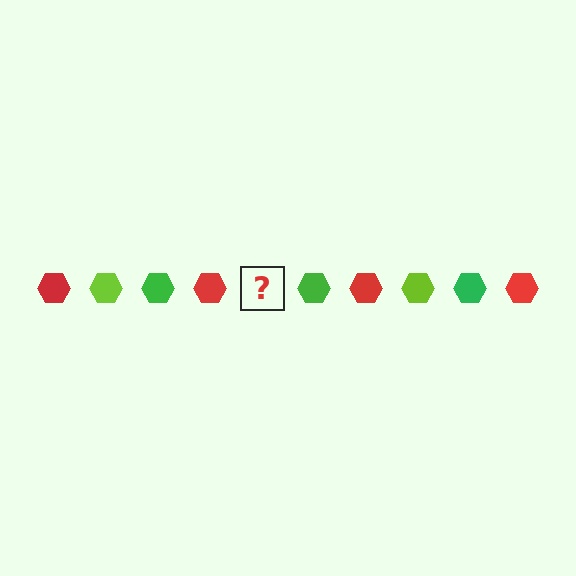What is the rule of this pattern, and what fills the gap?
The rule is that the pattern cycles through red, lime, green hexagons. The gap should be filled with a lime hexagon.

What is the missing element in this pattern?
The missing element is a lime hexagon.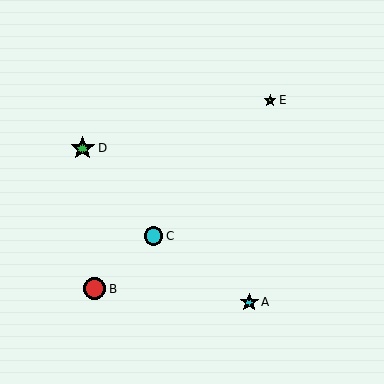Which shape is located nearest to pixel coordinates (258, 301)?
The cyan star (labeled A) at (249, 302) is nearest to that location.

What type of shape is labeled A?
Shape A is a cyan star.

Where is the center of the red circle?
The center of the red circle is at (94, 289).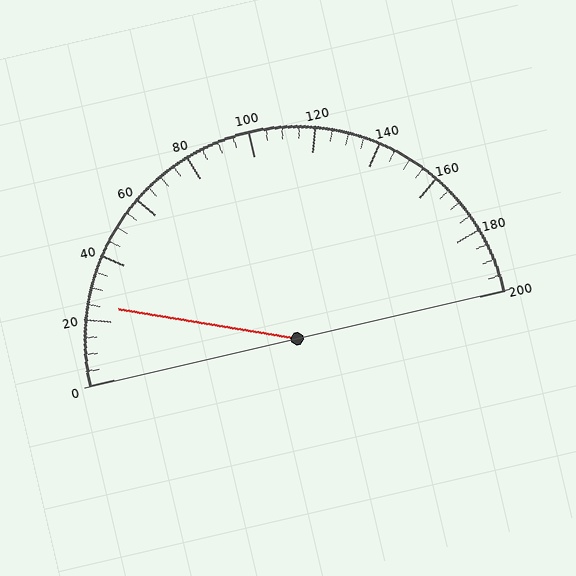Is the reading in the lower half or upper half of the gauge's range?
The reading is in the lower half of the range (0 to 200).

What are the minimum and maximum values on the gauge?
The gauge ranges from 0 to 200.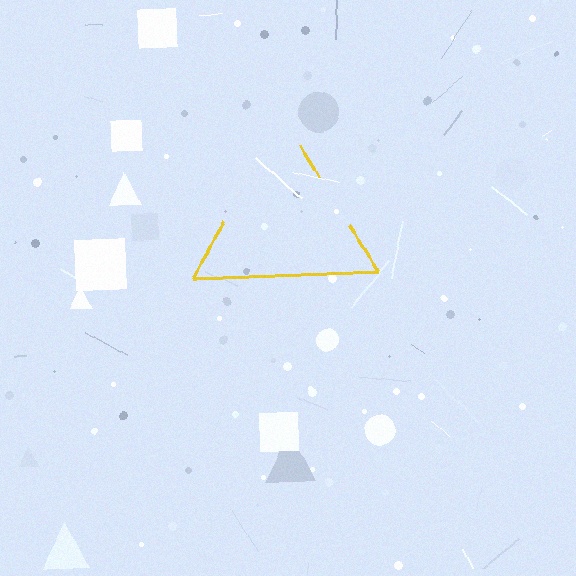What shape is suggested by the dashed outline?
The dashed outline suggests a triangle.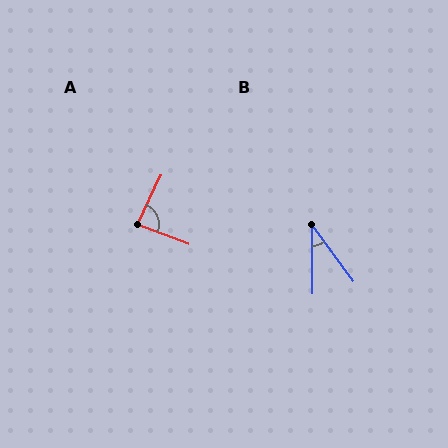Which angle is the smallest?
B, at approximately 35 degrees.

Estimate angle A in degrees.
Approximately 85 degrees.